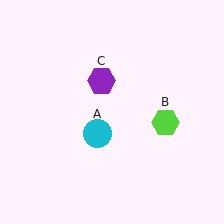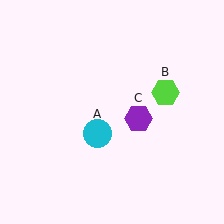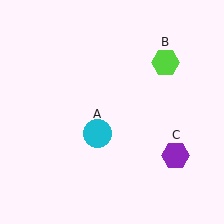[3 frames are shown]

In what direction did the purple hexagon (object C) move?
The purple hexagon (object C) moved down and to the right.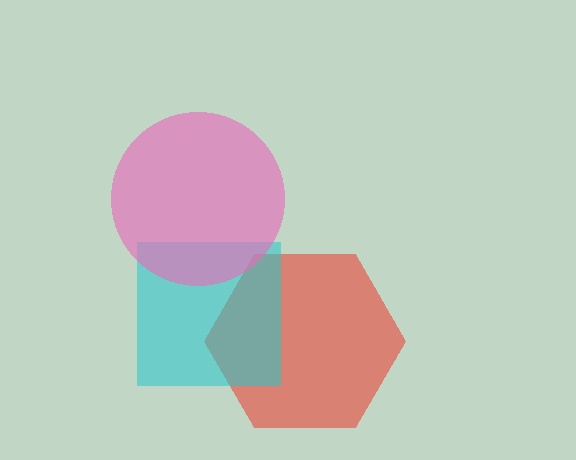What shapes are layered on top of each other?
The layered shapes are: a red hexagon, a cyan square, a pink circle.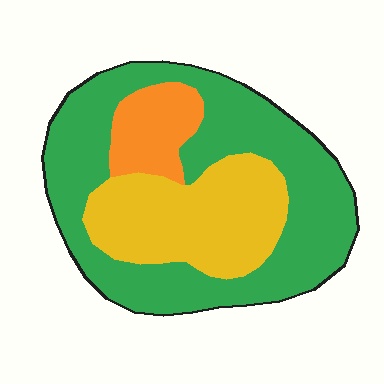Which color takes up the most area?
Green, at roughly 60%.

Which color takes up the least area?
Orange, at roughly 10%.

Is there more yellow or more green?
Green.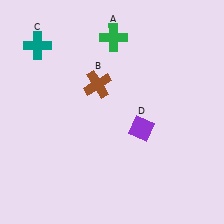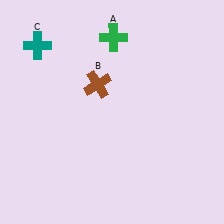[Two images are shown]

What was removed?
The purple diamond (D) was removed in Image 2.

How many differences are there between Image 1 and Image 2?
There is 1 difference between the two images.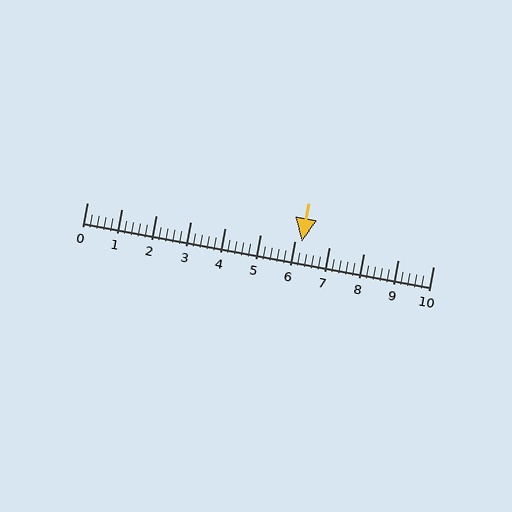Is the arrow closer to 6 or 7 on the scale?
The arrow is closer to 6.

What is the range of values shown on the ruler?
The ruler shows values from 0 to 10.